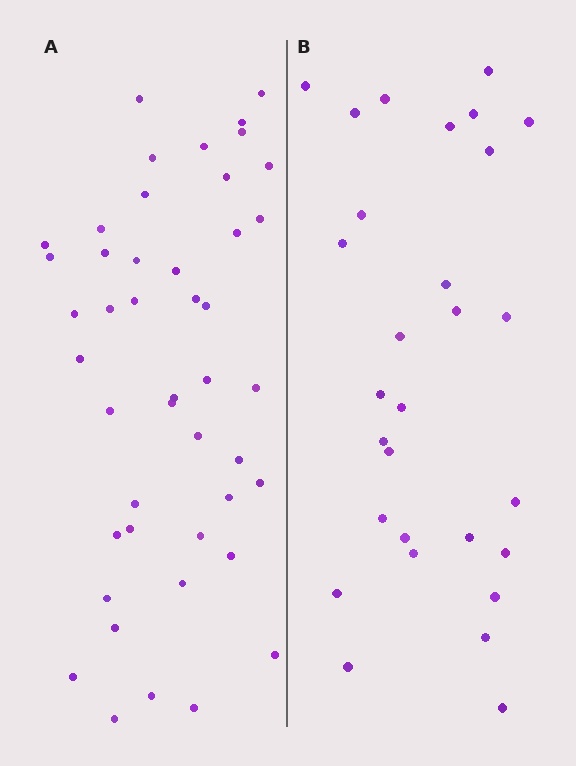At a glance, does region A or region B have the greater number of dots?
Region A (the left region) has more dots.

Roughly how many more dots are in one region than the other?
Region A has approximately 15 more dots than region B.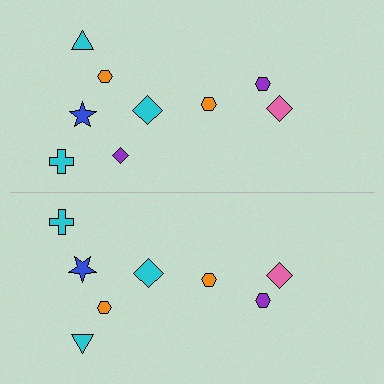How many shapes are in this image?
There are 17 shapes in this image.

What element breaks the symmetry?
A purple diamond is missing from the bottom side.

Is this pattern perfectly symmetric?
No, the pattern is not perfectly symmetric. A purple diamond is missing from the bottom side.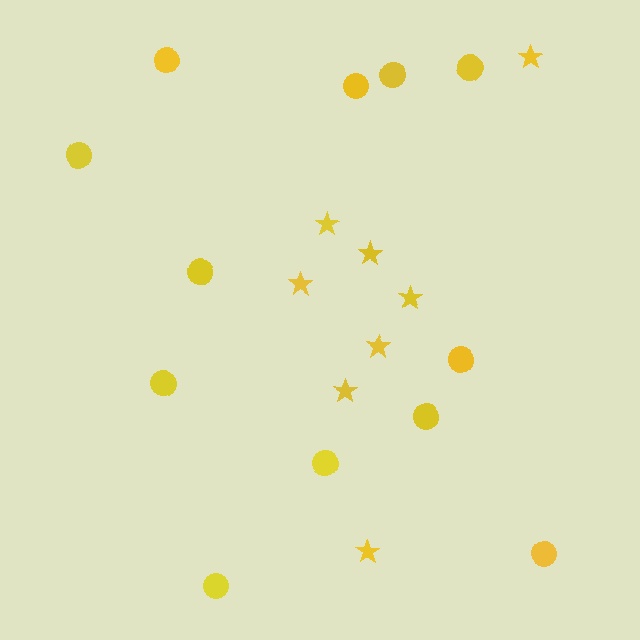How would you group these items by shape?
There are 2 groups: one group of circles (12) and one group of stars (8).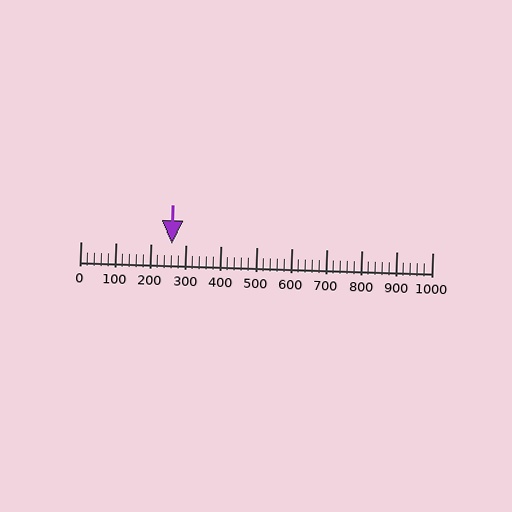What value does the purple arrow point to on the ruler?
The purple arrow points to approximately 260.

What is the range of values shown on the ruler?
The ruler shows values from 0 to 1000.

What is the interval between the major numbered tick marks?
The major tick marks are spaced 100 units apart.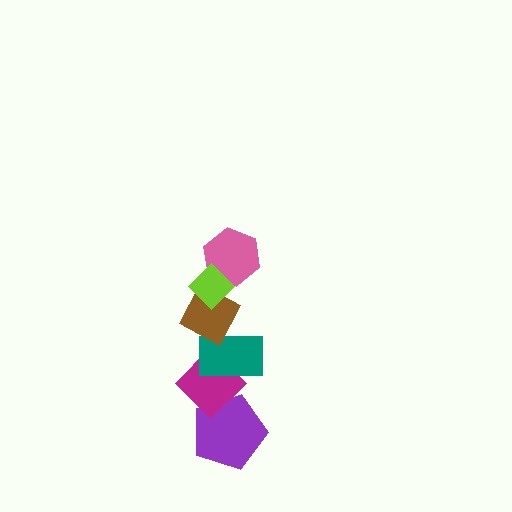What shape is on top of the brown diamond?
The pink hexagon is on top of the brown diamond.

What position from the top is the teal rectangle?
The teal rectangle is 4th from the top.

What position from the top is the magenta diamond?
The magenta diamond is 5th from the top.